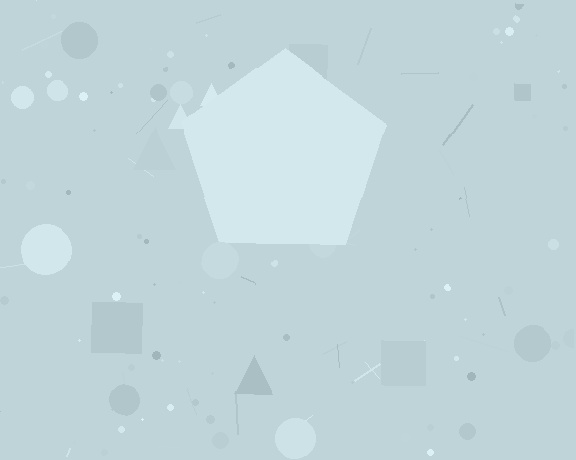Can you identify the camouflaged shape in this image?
The camouflaged shape is a pentagon.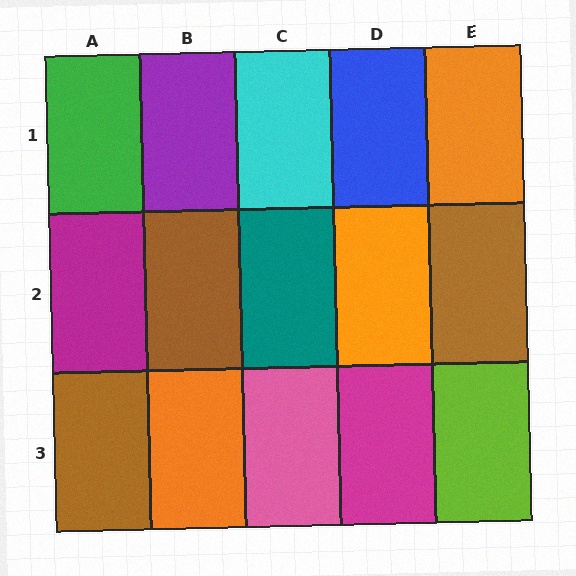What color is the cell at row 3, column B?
Orange.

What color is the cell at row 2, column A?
Magenta.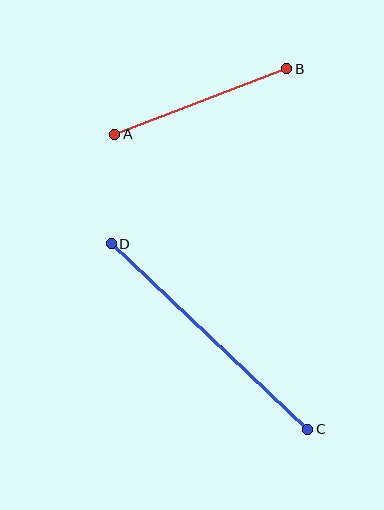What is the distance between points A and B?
The distance is approximately 184 pixels.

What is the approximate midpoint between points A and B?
The midpoint is at approximately (201, 102) pixels.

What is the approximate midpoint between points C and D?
The midpoint is at approximately (210, 337) pixels.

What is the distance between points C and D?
The distance is approximately 270 pixels.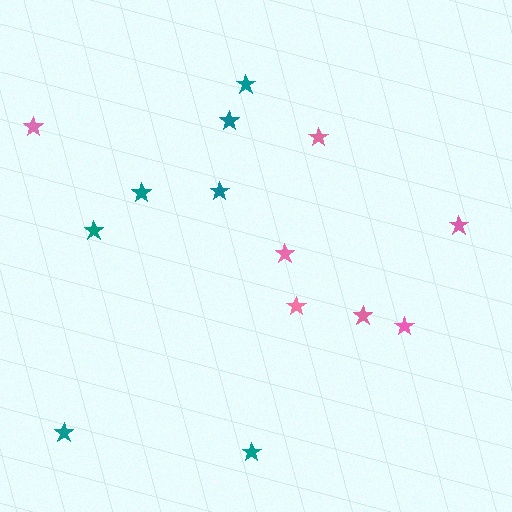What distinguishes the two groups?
There are 2 groups: one group of teal stars (7) and one group of pink stars (7).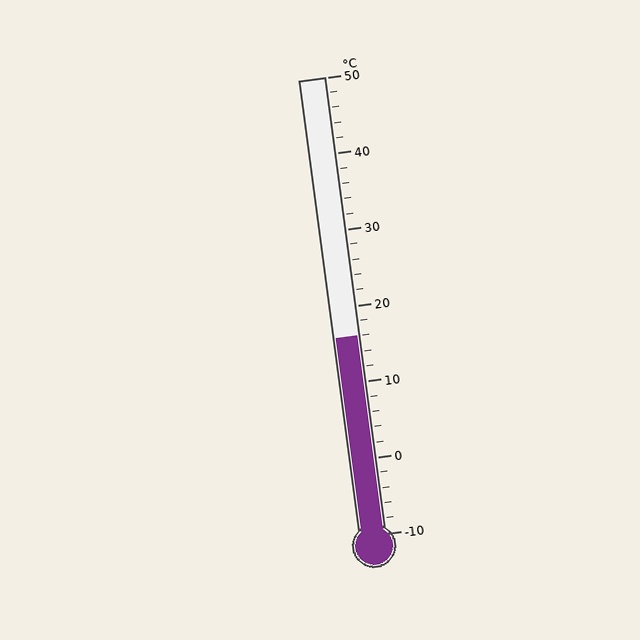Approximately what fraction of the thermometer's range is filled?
The thermometer is filled to approximately 45% of its range.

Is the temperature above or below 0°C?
The temperature is above 0°C.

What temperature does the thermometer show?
The thermometer shows approximately 16°C.